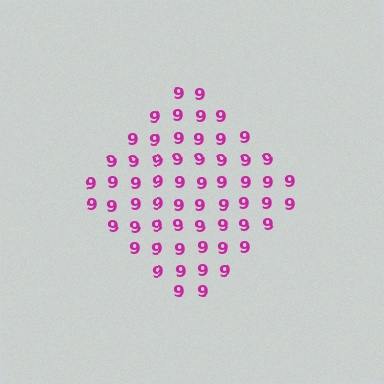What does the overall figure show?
The overall figure shows a diamond.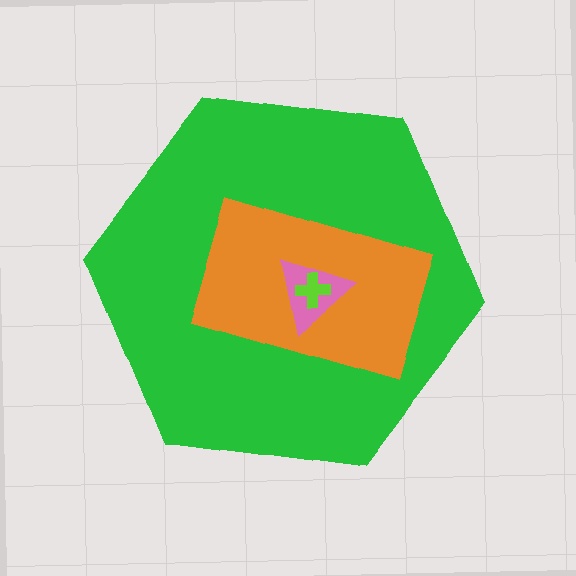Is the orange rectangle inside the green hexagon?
Yes.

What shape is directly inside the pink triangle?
The lime cross.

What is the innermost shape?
The lime cross.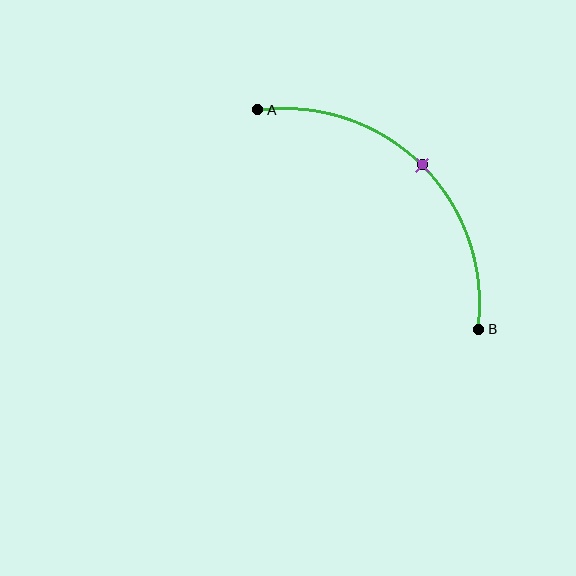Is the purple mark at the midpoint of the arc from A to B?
Yes. The purple mark lies on the arc at equal arc-length from both A and B — it is the arc midpoint.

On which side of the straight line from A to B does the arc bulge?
The arc bulges above and to the right of the straight line connecting A and B.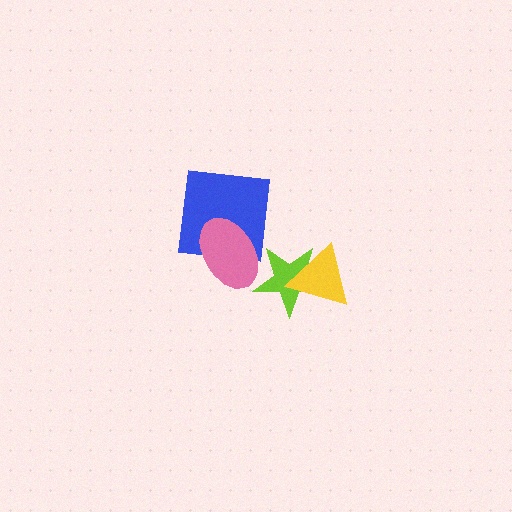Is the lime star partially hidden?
Yes, it is partially covered by another shape.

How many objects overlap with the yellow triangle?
1 object overlaps with the yellow triangle.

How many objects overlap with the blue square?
1 object overlaps with the blue square.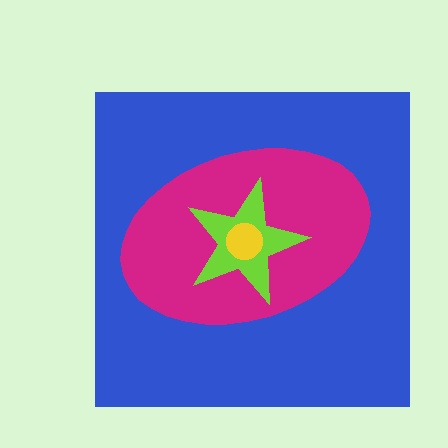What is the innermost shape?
The yellow circle.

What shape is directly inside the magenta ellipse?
The lime star.